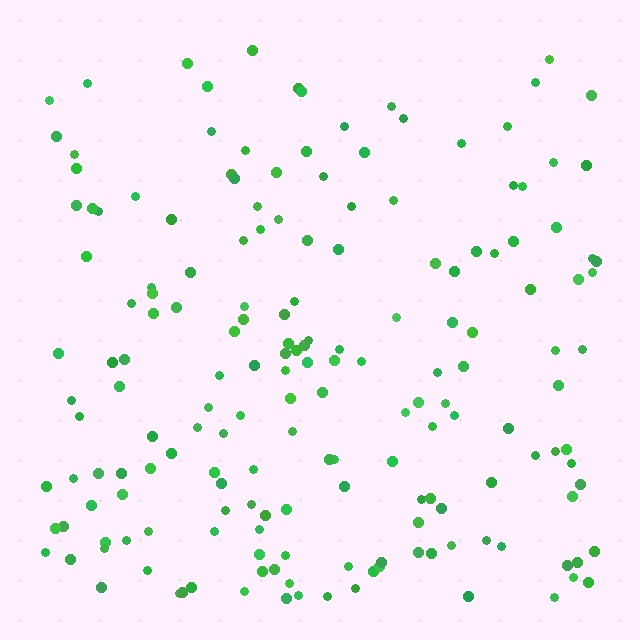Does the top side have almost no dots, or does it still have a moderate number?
Still a moderate number, just noticeably fewer than the bottom.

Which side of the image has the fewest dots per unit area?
The top.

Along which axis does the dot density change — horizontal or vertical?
Vertical.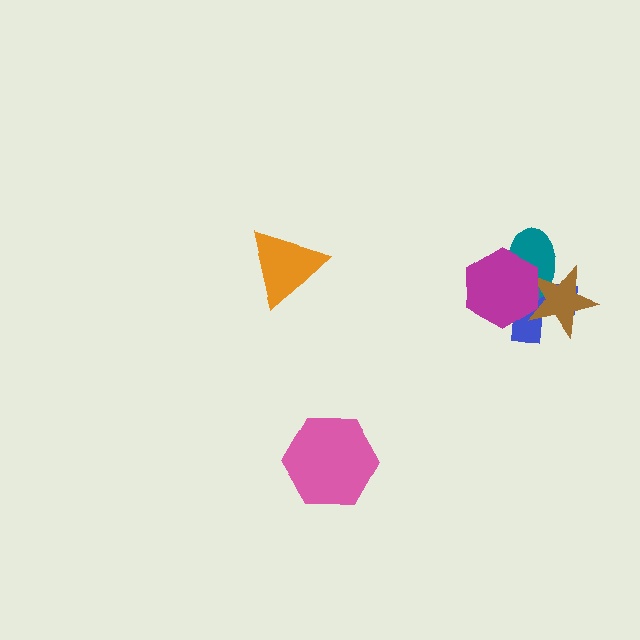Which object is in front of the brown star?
The magenta hexagon is in front of the brown star.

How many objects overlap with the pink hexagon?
0 objects overlap with the pink hexagon.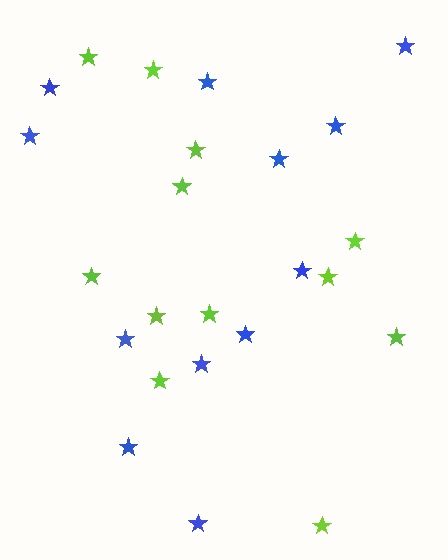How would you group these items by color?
There are 2 groups: one group of blue stars (12) and one group of lime stars (12).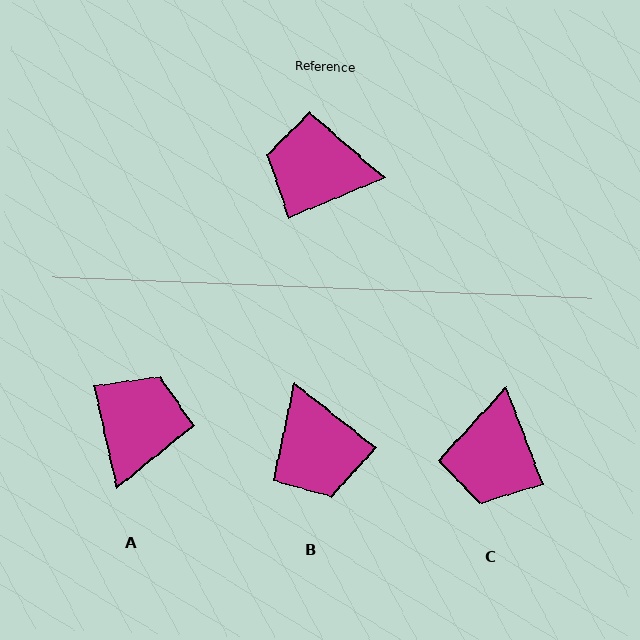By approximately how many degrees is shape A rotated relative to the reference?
Approximately 100 degrees clockwise.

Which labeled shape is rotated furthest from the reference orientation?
B, about 119 degrees away.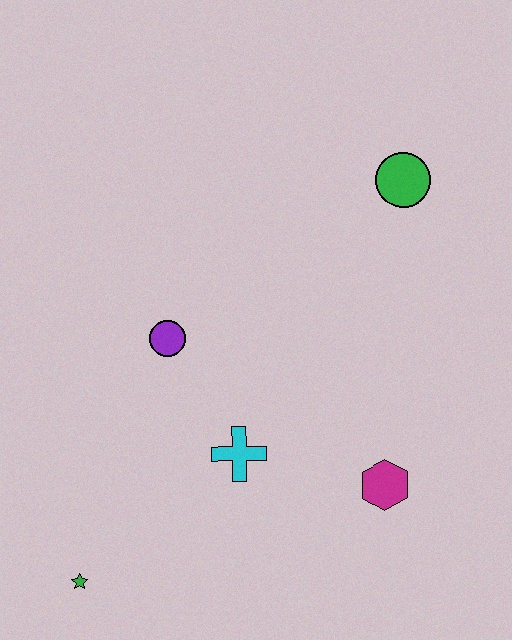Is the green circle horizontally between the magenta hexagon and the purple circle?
No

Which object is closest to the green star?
The cyan cross is closest to the green star.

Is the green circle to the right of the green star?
Yes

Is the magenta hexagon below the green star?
No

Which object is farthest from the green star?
The green circle is farthest from the green star.